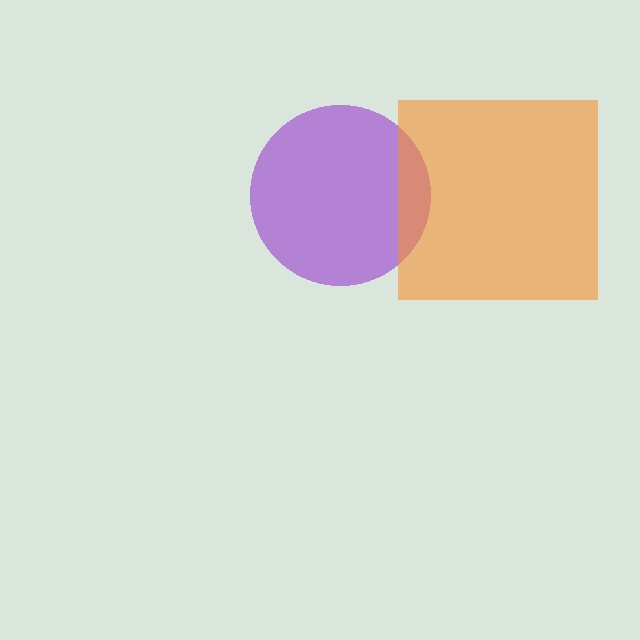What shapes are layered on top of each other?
The layered shapes are: a purple circle, an orange square.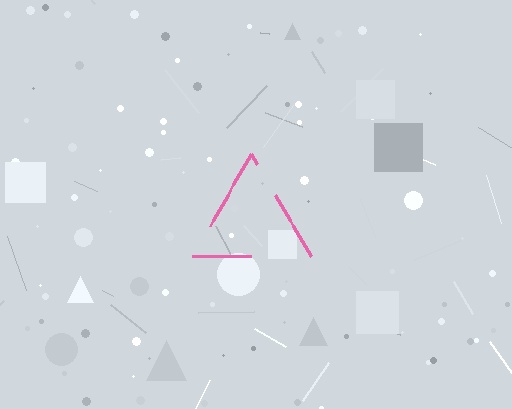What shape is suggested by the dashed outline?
The dashed outline suggests a triangle.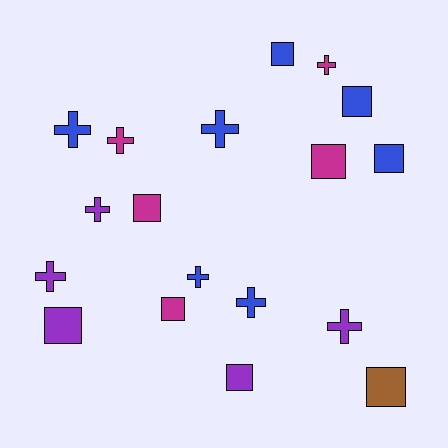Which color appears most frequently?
Blue, with 7 objects.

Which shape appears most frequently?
Cross, with 9 objects.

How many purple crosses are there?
There are 3 purple crosses.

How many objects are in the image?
There are 18 objects.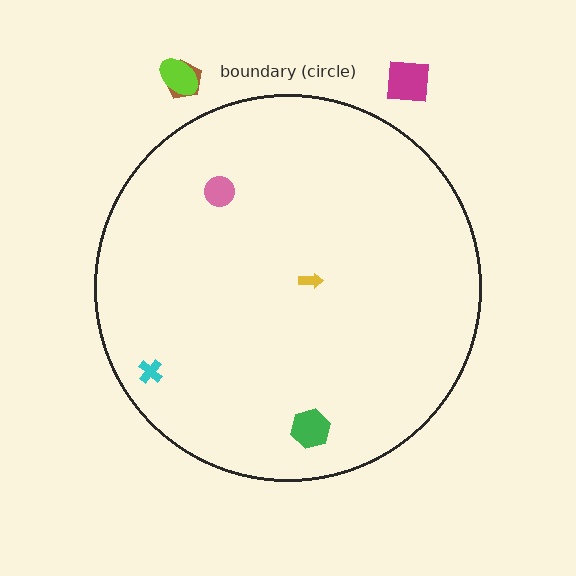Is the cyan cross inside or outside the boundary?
Inside.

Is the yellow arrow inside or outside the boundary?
Inside.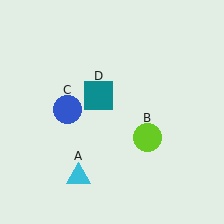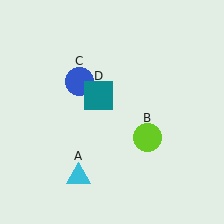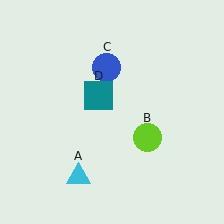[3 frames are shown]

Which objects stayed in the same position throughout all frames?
Cyan triangle (object A) and lime circle (object B) and teal square (object D) remained stationary.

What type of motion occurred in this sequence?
The blue circle (object C) rotated clockwise around the center of the scene.